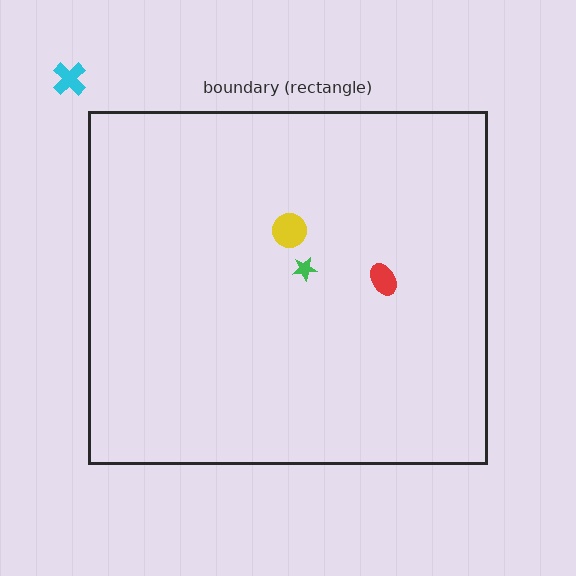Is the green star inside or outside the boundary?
Inside.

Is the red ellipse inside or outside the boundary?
Inside.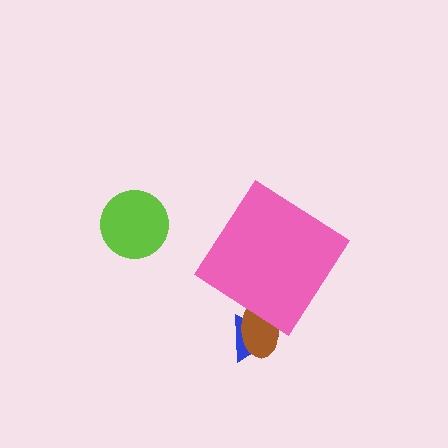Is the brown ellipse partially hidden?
Yes, the brown ellipse is partially hidden behind the pink diamond.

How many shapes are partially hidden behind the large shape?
2 shapes are partially hidden.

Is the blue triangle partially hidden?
Yes, the blue triangle is partially hidden behind the pink diamond.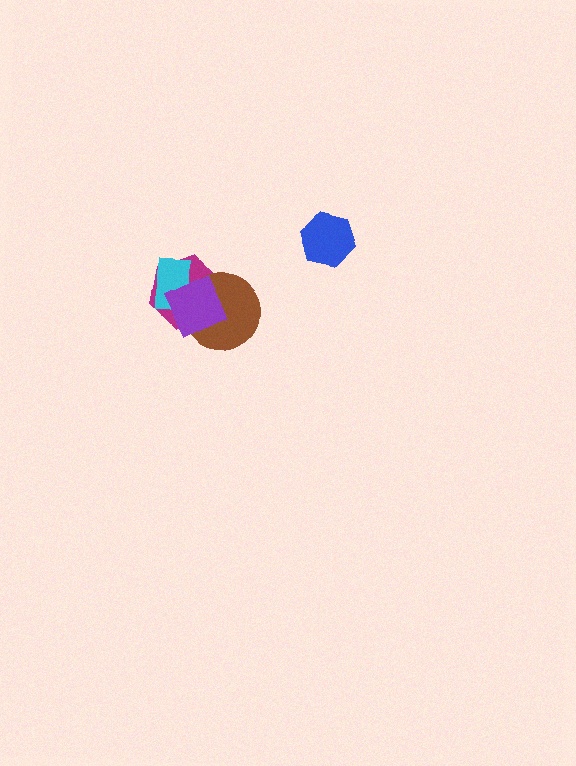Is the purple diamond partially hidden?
No, no other shape covers it.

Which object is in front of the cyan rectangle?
The purple diamond is in front of the cyan rectangle.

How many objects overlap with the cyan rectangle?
3 objects overlap with the cyan rectangle.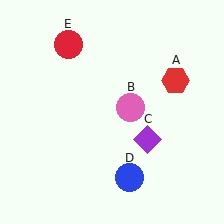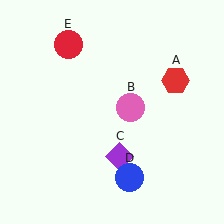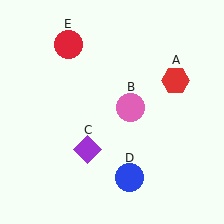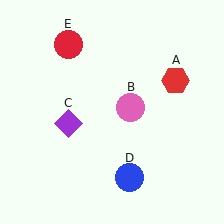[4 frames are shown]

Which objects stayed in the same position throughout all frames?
Red hexagon (object A) and pink circle (object B) and blue circle (object D) and red circle (object E) remained stationary.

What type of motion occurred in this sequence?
The purple diamond (object C) rotated clockwise around the center of the scene.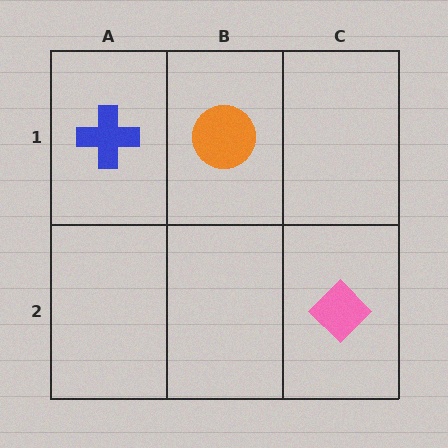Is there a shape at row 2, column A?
No, that cell is empty.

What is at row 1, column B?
An orange circle.